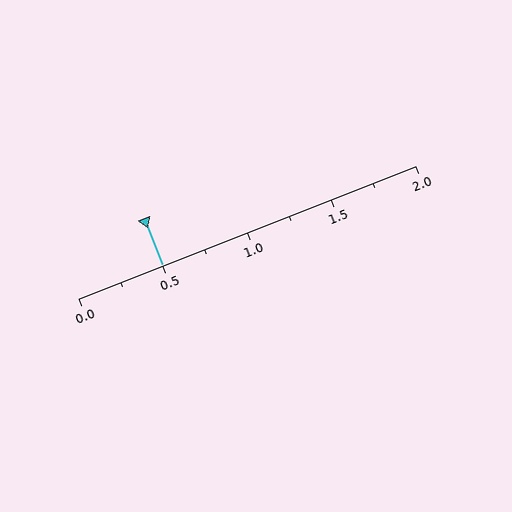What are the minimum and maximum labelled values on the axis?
The axis runs from 0.0 to 2.0.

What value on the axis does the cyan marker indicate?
The marker indicates approximately 0.5.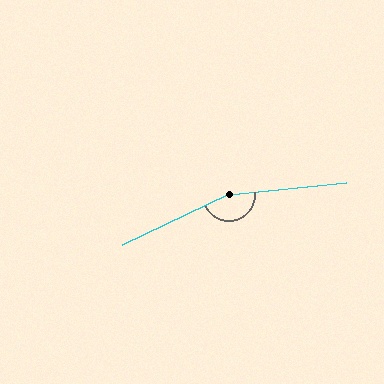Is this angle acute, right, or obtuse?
It is obtuse.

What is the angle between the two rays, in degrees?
Approximately 160 degrees.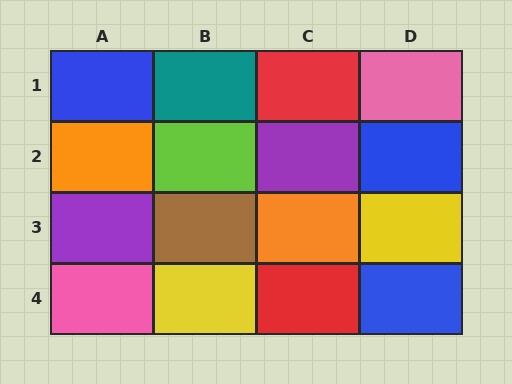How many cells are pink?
2 cells are pink.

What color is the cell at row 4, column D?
Blue.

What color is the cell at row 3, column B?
Brown.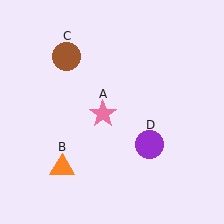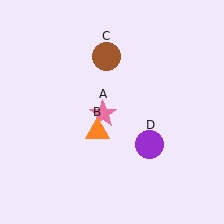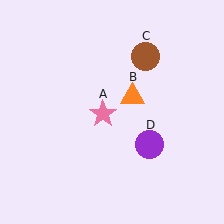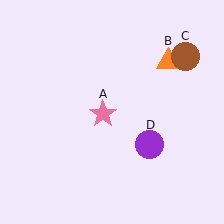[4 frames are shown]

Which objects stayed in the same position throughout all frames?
Pink star (object A) and purple circle (object D) remained stationary.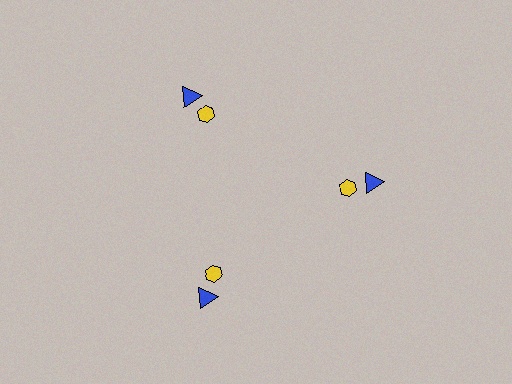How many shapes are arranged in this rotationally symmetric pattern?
There are 6 shapes, arranged in 3 groups of 2.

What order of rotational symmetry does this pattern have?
This pattern has 3-fold rotational symmetry.